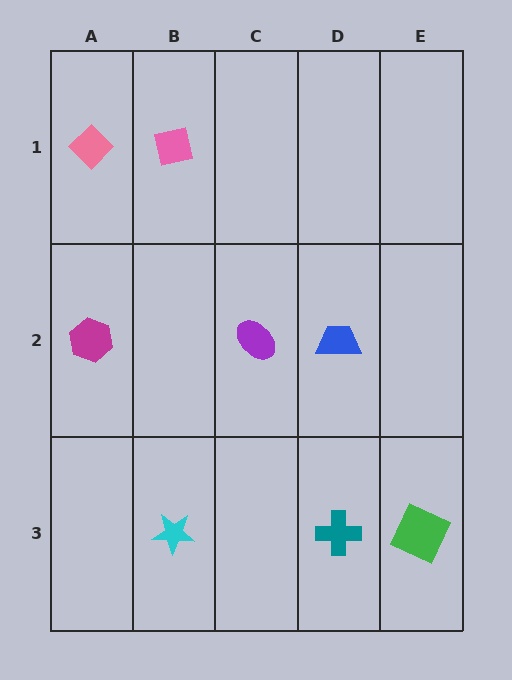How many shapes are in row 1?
2 shapes.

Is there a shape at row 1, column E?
No, that cell is empty.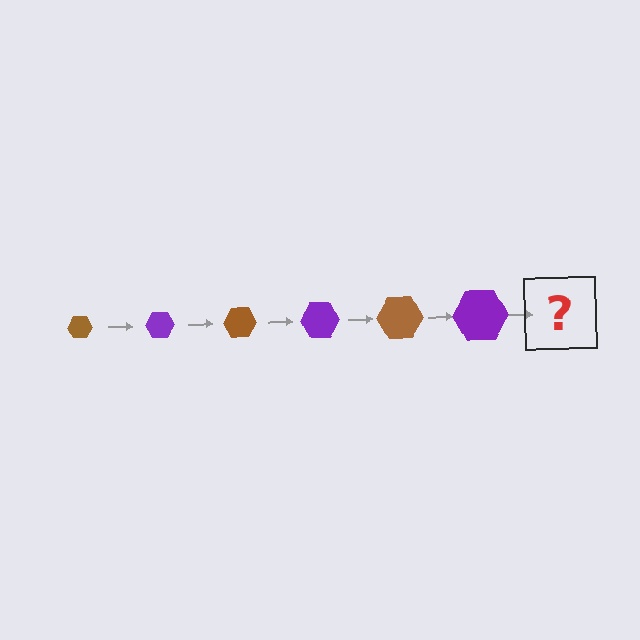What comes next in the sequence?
The next element should be a brown hexagon, larger than the previous one.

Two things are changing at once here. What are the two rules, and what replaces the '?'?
The two rules are that the hexagon grows larger each step and the color cycles through brown and purple. The '?' should be a brown hexagon, larger than the previous one.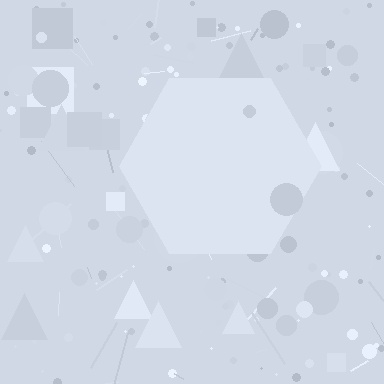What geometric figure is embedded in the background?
A hexagon is embedded in the background.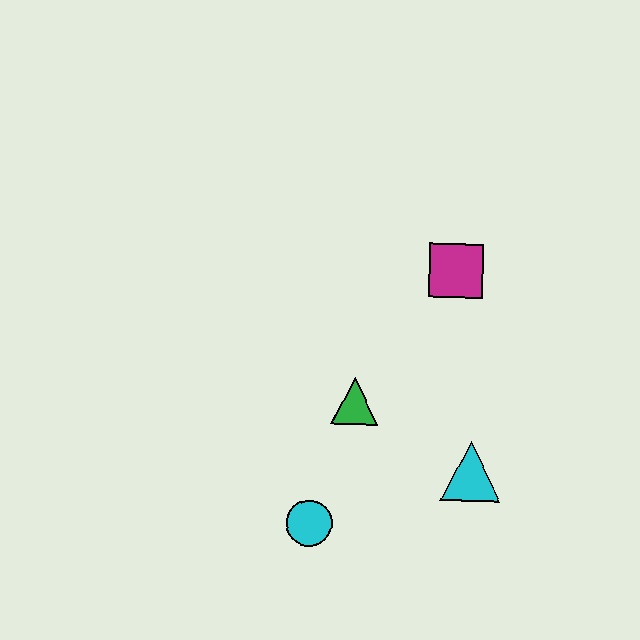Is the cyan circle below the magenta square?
Yes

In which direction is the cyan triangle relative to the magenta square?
The cyan triangle is below the magenta square.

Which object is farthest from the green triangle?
The magenta square is farthest from the green triangle.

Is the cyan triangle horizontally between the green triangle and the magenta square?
No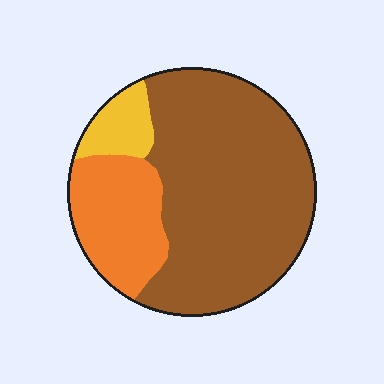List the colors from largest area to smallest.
From largest to smallest: brown, orange, yellow.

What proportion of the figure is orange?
Orange takes up less than a quarter of the figure.